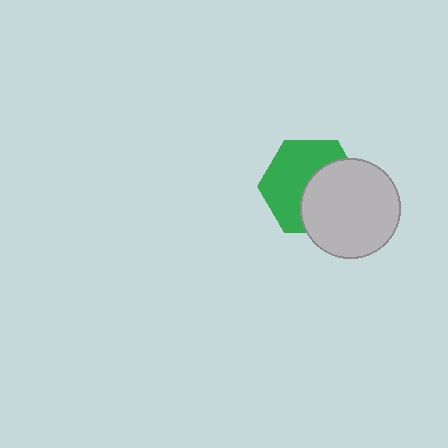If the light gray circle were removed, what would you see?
You would see the complete green hexagon.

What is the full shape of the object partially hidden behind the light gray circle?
The partially hidden object is a green hexagon.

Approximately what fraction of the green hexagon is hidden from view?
Roughly 45% of the green hexagon is hidden behind the light gray circle.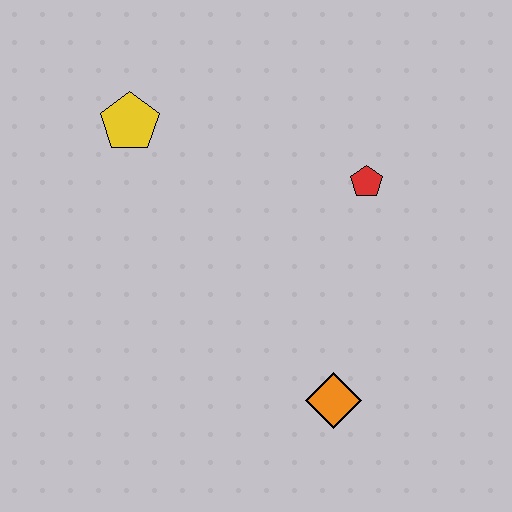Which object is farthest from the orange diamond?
The yellow pentagon is farthest from the orange diamond.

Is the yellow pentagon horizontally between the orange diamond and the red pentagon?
No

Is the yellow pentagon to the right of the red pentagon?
No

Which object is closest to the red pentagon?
The orange diamond is closest to the red pentagon.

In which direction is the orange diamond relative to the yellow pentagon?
The orange diamond is below the yellow pentagon.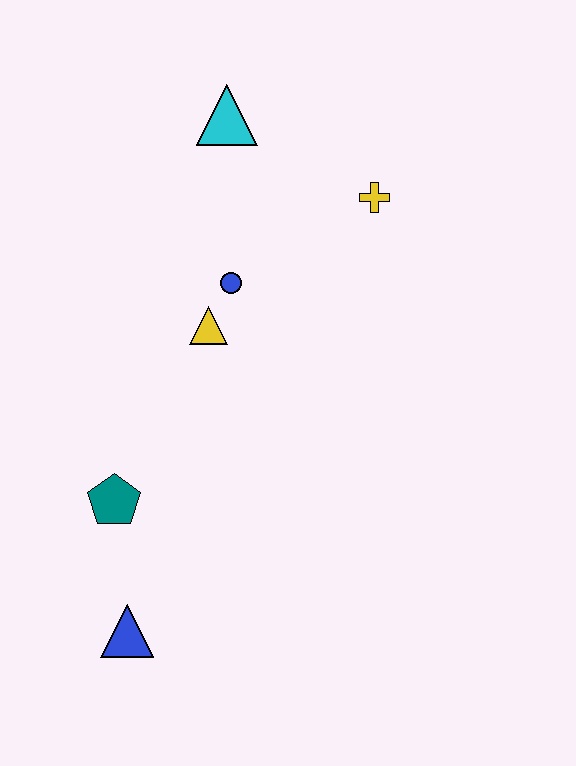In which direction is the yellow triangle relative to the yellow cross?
The yellow triangle is to the left of the yellow cross.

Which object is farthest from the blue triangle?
The cyan triangle is farthest from the blue triangle.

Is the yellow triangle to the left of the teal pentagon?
No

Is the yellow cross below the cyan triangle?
Yes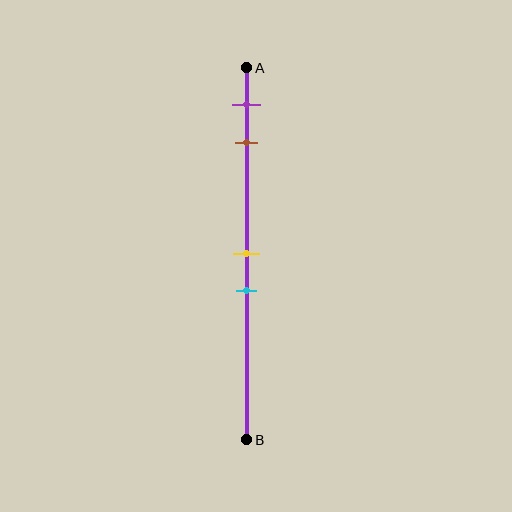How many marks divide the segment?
There are 4 marks dividing the segment.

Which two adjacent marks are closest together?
The yellow and cyan marks are the closest adjacent pair.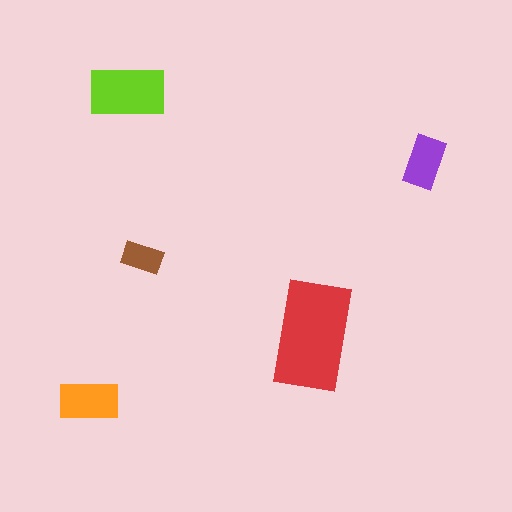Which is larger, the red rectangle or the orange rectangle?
The red one.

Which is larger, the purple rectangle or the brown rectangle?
The purple one.